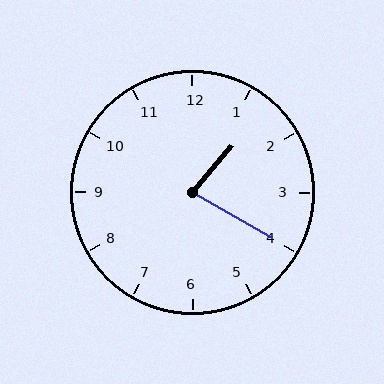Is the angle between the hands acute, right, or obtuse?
It is acute.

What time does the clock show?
1:20.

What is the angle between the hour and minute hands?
Approximately 80 degrees.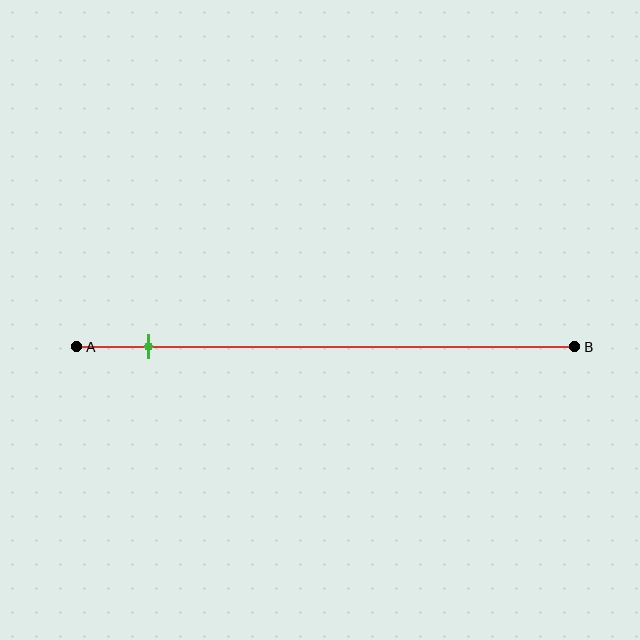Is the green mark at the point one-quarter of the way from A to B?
No, the mark is at about 15% from A, not at the 25% one-quarter point.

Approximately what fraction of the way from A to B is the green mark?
The green mark is approximately 15% of the way from A to B.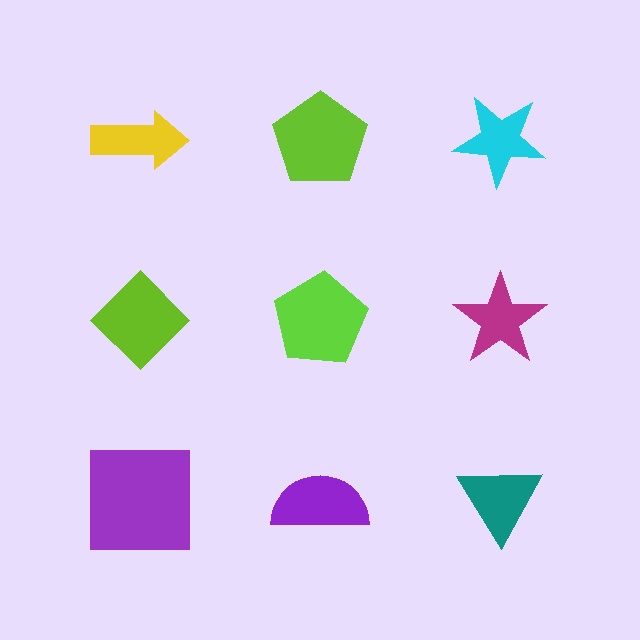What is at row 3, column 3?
A teal triangle.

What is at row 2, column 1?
A lime diamond.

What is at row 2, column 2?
A lime pentagon.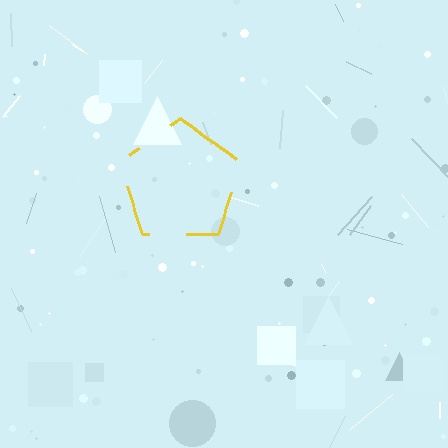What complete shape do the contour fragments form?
The contour fragments form a pentagon.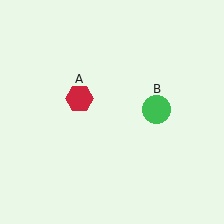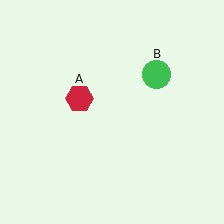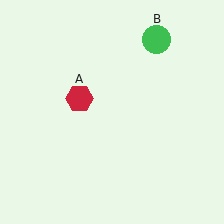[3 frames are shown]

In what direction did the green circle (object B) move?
The green circle (object B) moved up.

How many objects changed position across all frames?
1 object changed position: green circle (object B).